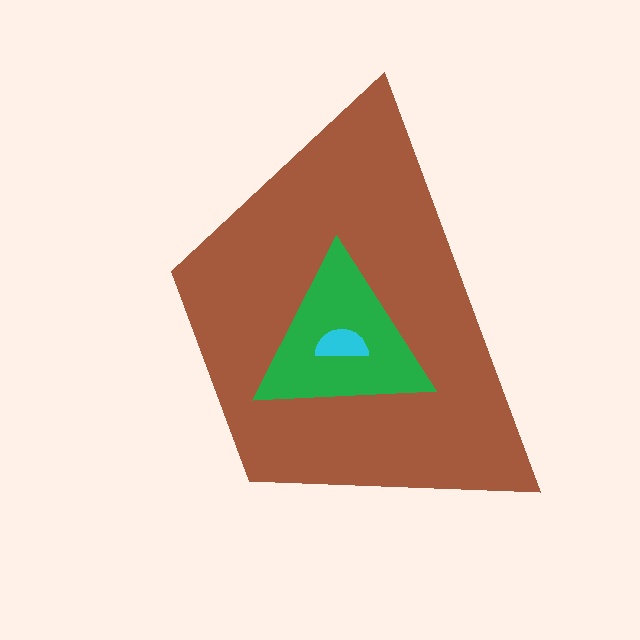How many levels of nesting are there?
3.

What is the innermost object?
The cyan semicircle.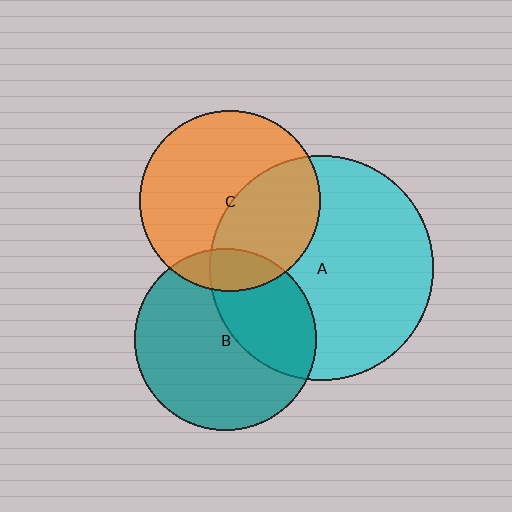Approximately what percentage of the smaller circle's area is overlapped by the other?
Approximately 40%.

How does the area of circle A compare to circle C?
Approximately 1.5 times.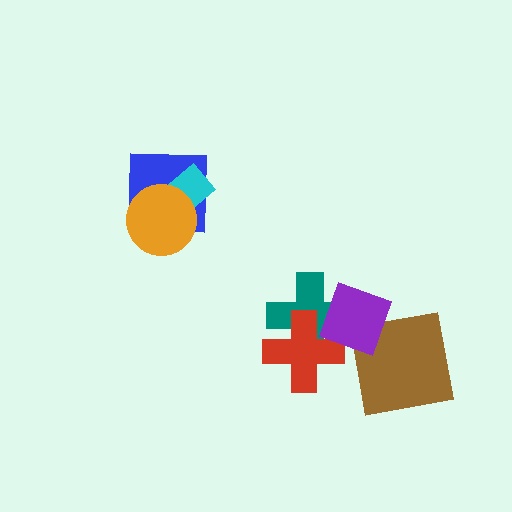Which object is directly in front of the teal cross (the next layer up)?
The red cross is directly in front of the teal cross.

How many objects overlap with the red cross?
2 objects overlap with the red cross.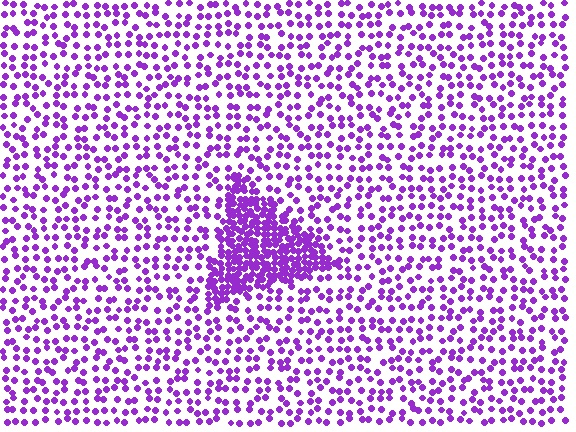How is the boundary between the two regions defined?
The boundary is defined by a change in element density (approximately 2.9x ratio). All elements are the same color, size, and shape.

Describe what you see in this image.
The image contains small purple elements arranged at two different densities. A triangle-shaped region is visible where the elements are more densely packed than the surrounding area.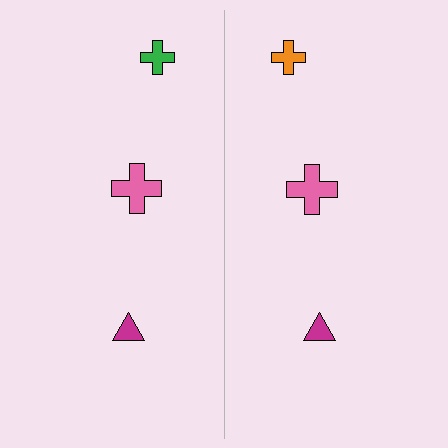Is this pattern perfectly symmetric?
No, the pattern is not perfectly symmetric. The orange cross on the right side breaks the symmetry — its mirror counterpart is green.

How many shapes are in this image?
There are 6 shapes in this image.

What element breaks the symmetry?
The orange cross on the right side breaks the symmetry — its mirror counterpart is green.